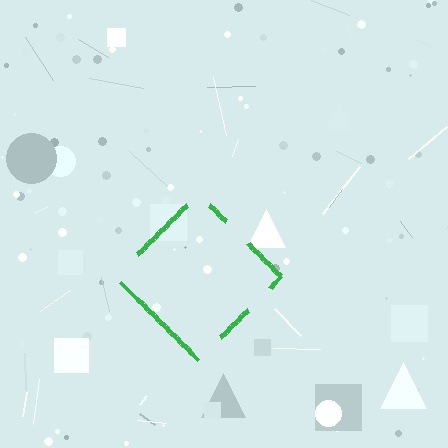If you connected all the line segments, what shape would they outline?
They would outline a diamond.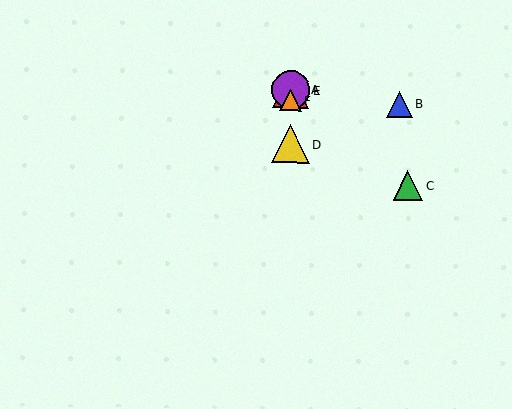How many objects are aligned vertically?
4 objects (A, D, E, F) are aligned vertically.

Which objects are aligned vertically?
Objects A, D, E, F are aligned vertically.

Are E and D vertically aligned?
Yes, both are at x≈291.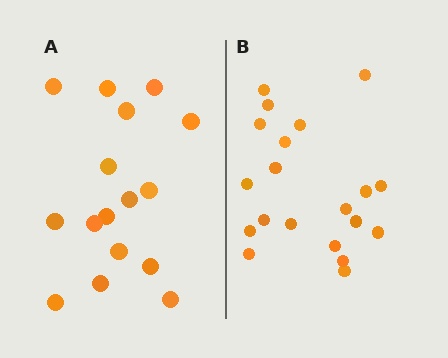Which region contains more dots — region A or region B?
Region B (the right region) has more dots.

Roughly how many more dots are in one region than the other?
Region B has about 4 more dots than region A.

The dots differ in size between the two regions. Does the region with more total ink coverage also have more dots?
No. Region A has more total ink coverage because its dots are larger, but region B actually contains more individual dots. Total area can be misleading — the number of items is what matters here.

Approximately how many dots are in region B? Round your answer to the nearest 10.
About 20 dots.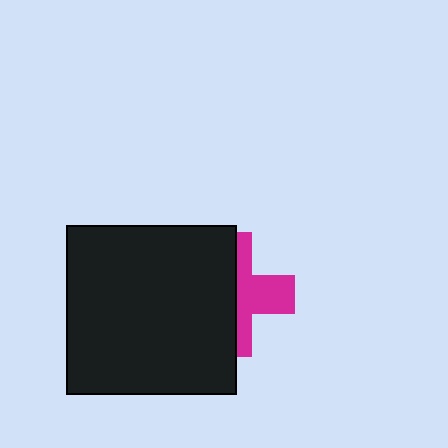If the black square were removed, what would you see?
You would see the complete magenta cross.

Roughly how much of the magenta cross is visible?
A small part of it is visible (roughly 42%).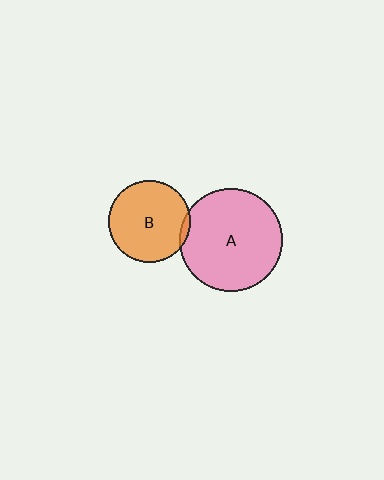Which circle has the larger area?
Circle A (pink).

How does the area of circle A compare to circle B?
Approximately 1.6 times.